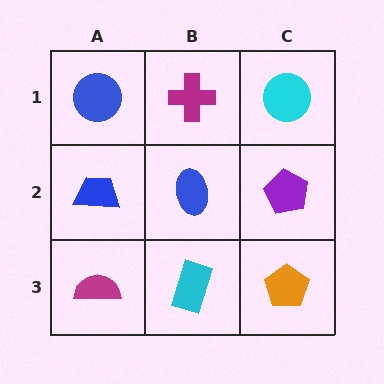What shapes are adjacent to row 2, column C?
A cyan circle (row 1, column C), an orange pentagon (row 3, column C), a blue ellipse (row 2, column B).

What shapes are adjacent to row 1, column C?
A purple pentagon (row 2, column C), a magenta cross (row 1, column B).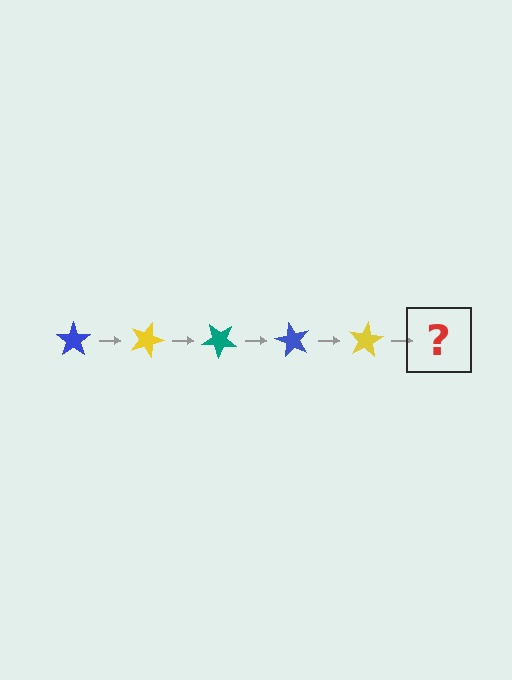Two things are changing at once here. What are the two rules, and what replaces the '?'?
The two rules are that it rotates 20 degrees each step and the color cycles through blue, yellow, and teal. The '?' should be a teal star, rotated 100 degrees from the start.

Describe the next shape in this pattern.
It should be a teal star, rotated 100 degrees from the start.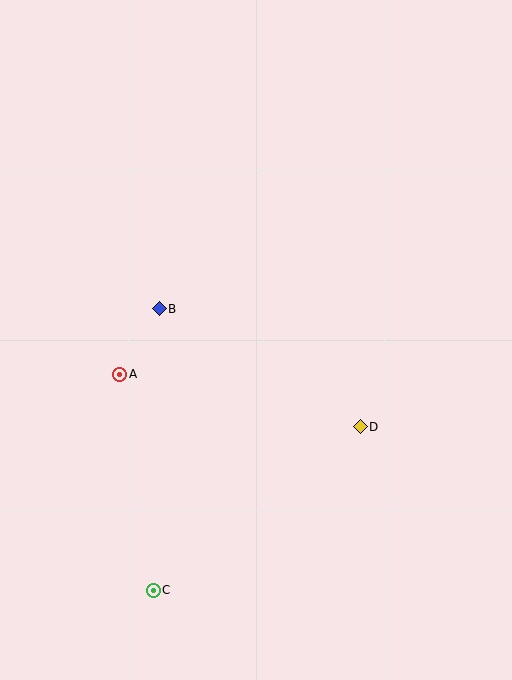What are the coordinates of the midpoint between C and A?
The midpoint between C and A is at (137, 482).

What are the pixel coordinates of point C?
Point C is at (153, 590).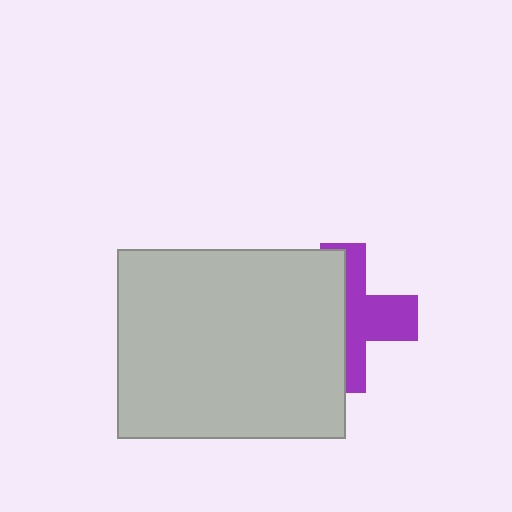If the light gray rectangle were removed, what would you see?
You would see the complete purple cross.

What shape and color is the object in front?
The object in front is a light gray rectangle.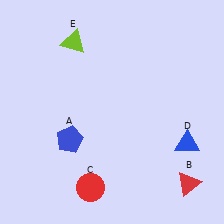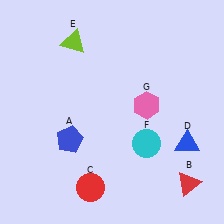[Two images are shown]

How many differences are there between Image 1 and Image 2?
There are 2 differences between the two images.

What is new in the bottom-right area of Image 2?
A cyan circle (F) was added in the bottom-right area of Image 2.